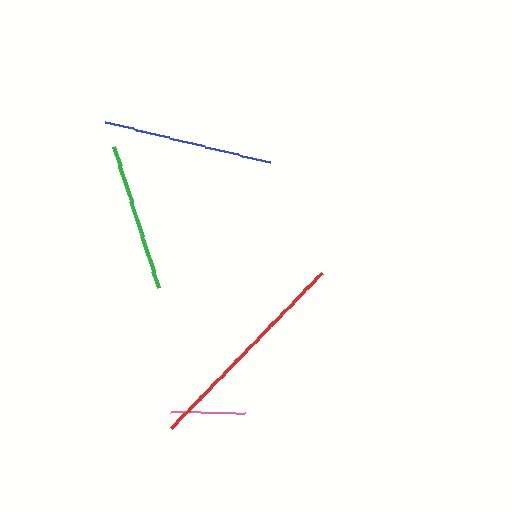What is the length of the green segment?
The green segment is approximately 148 pixels long.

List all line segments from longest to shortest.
From longest to shortest: red, blue, green, pink.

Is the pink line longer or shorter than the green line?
The green line is longer than the pink line.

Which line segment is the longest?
The red line is the longest at approximately 216 pixels.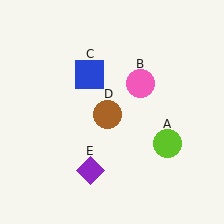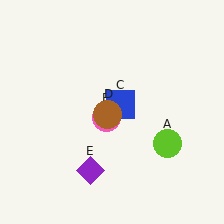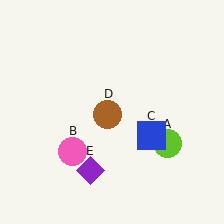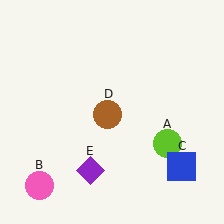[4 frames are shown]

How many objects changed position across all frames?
2 objects changed position: pink circle (object B), blue square (object C).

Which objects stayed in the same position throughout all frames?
Lime circle (object A) and brown circle (object D) and purple diamond (object E) remained stationary.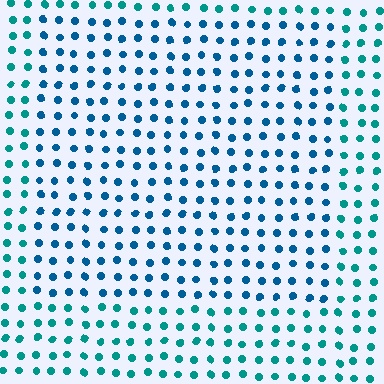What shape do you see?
I see a rectangle.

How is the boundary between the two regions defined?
The boundary is defined purely by a slight shift in hue (about 28 degrees). Spacing, size, and orientation are identical on both sides.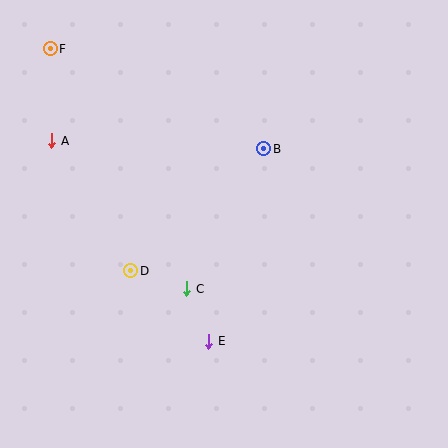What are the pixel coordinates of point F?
Point F is at (50, 49).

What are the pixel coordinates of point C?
Point C is at (187, 289).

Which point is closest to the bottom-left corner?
Point D is closest to the bottom-left corner.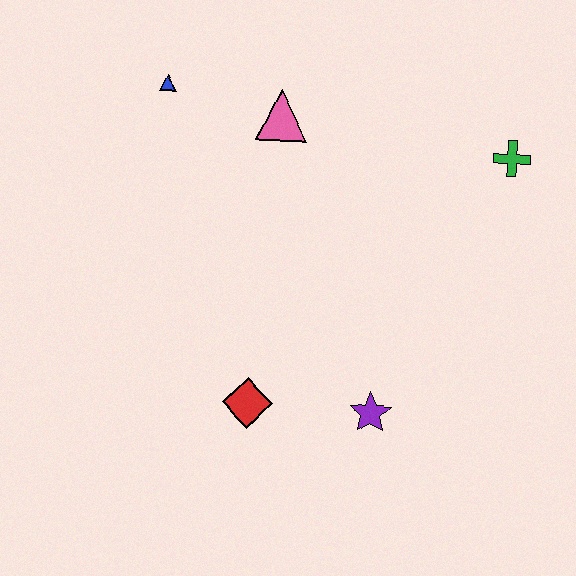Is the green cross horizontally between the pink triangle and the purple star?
No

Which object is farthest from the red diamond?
The green cross is farthest from the red diamond.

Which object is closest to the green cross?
The pink triangle is closest to the green cross.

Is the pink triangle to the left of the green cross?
Yes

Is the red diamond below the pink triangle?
Yes